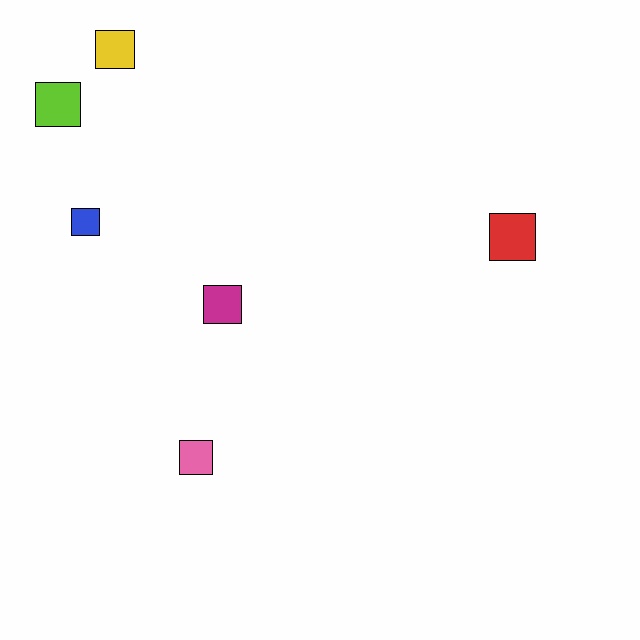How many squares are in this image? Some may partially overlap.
There are 6 squares.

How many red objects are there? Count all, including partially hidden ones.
There is 1 red object.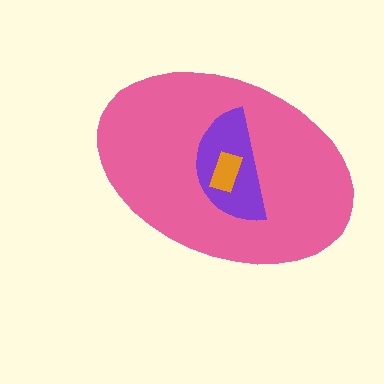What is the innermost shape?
The orange rectangle.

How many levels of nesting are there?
3.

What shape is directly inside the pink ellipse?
The purple semicircle.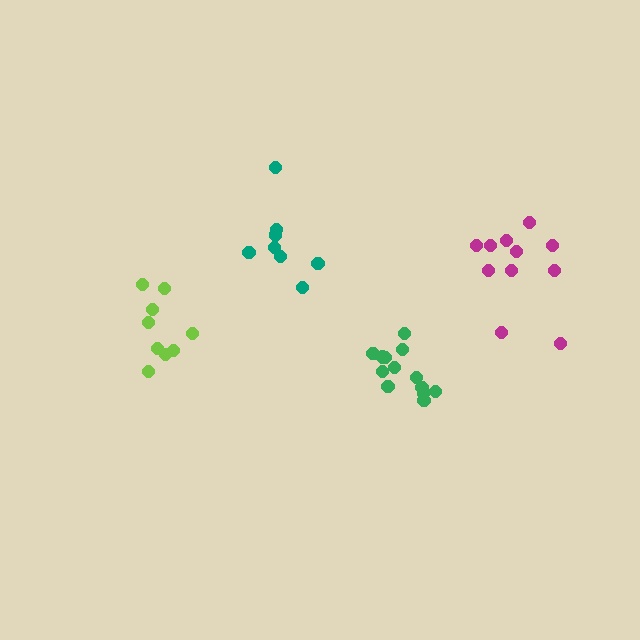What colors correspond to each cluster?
The clusters are colored: magenta, teal, green, lime.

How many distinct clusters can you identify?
There are 4 distinct clusters.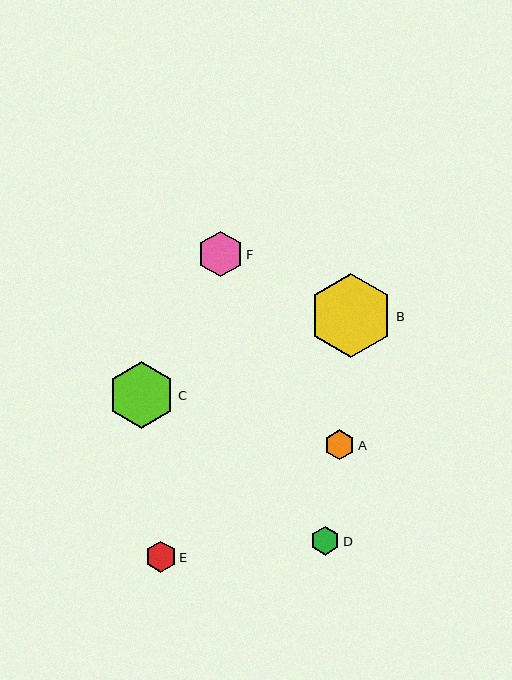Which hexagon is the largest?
Hexagon B is the largest with a size of approximately 84 pixels.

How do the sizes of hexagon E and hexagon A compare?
Hexagon E and hexagon A are approximately the same size.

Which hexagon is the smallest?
Hexagon D is the smallest with a size of approximately 29 pixels.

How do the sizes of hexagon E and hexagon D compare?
Hexagon E and hexagon D are approximately the same size.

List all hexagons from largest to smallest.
From largest to smallest: B, C, F, E, A, D.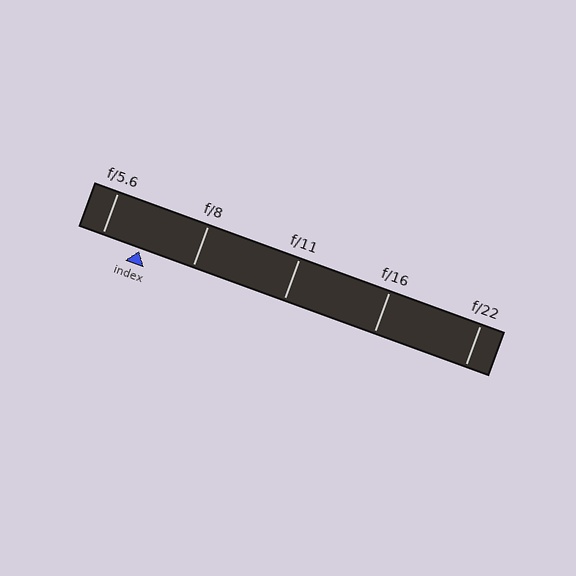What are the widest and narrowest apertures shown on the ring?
The widest aperture shown is f/5.6 and the narrowest is f/22.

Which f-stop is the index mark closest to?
The index mark is closest to f/5.6.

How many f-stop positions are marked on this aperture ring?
There are 5 f-stop positions marked.